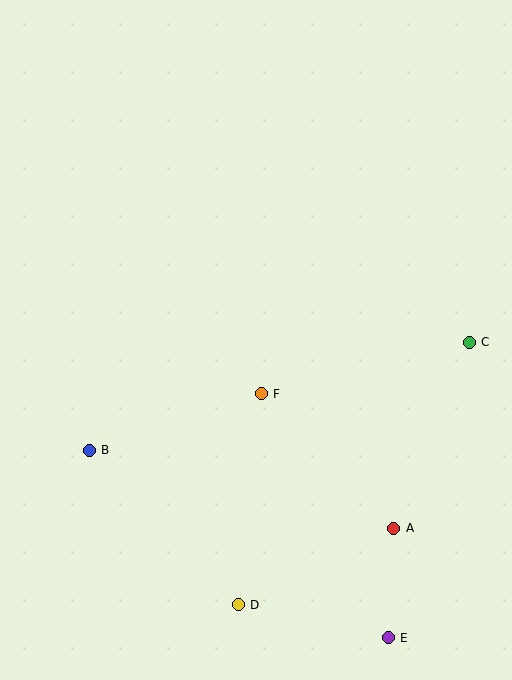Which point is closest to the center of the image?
Point F at (261, 394) is closest to the center.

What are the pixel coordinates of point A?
Point A is at (394, 528).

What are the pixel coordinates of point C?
Point C is at (469, 342).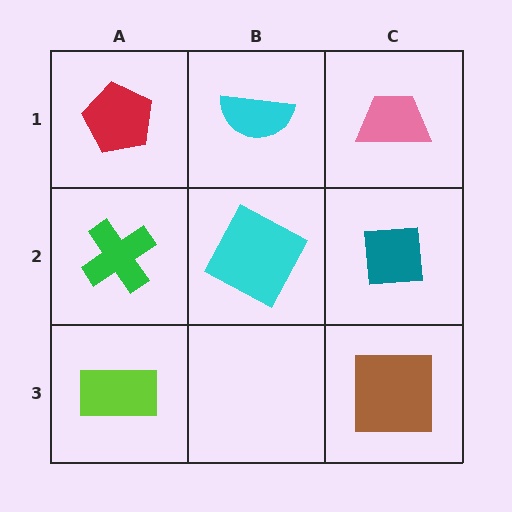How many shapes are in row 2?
3 shapes.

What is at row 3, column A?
A lime rectangle.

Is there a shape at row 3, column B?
No, that cell is empty.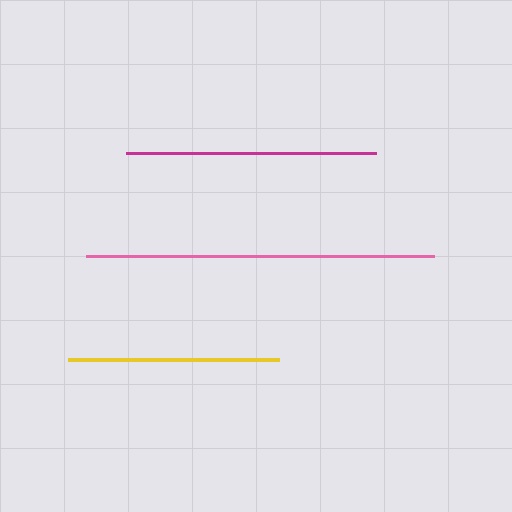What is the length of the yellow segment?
The yellow segment is approximately 211 pixels long.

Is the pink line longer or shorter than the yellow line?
The pink line is longer than the yellow line.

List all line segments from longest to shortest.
From longest to shortest: pink, magenta, yellow.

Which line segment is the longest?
The pink line is the longest at approximately 349 pixels.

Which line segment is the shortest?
The yellow line is the shortest at approximately 211 pixels.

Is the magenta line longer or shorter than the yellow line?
The magenta line is longer than the yellow line.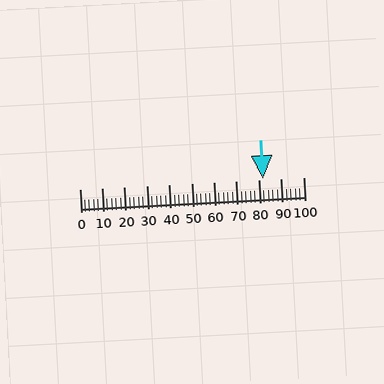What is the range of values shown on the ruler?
The ruler shows values from 0 to 100.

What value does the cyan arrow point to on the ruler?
The cyan arrow points to approximately 82.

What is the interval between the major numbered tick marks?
The major tick marks are spaced 10 units apart.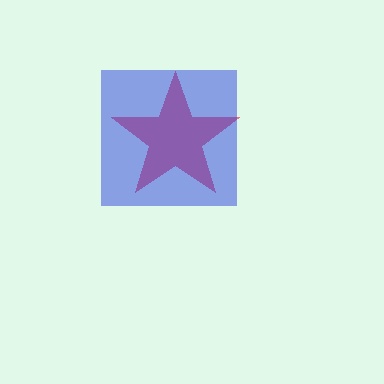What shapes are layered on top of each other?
The layered shapes are: a red star, a blue square.